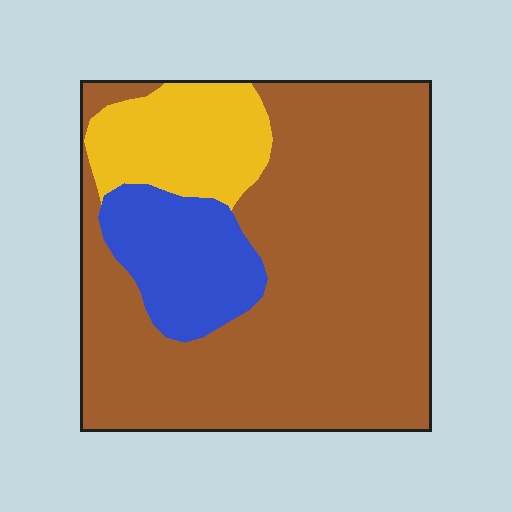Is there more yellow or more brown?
Brown.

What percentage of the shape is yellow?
Yellow takes up about one sixth (1/6) of the shape.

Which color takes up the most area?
Brown, at roughly 70%.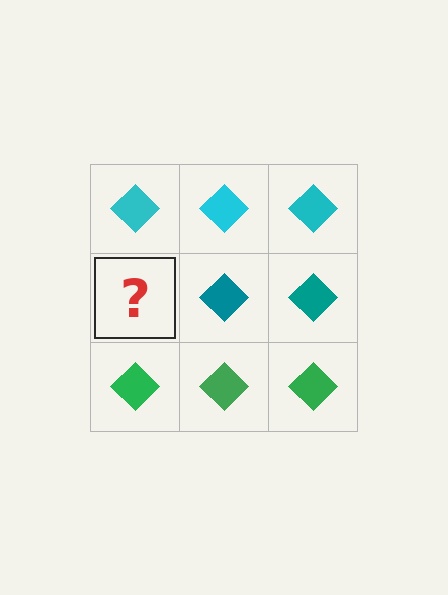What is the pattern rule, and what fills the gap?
The rule is that each row has a consistent color. The gap should be filled with a teal diamond.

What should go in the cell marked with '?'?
The missing cell should contain a teal diamond.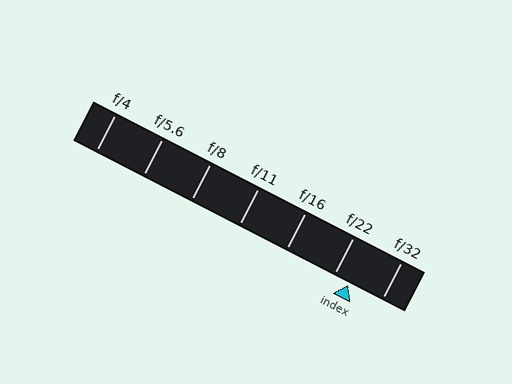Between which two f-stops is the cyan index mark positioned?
The index mark is between f/22 and f/32.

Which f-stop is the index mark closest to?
The index mark is closest to f/22.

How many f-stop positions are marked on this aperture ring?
There are 7 f-stop positions marked.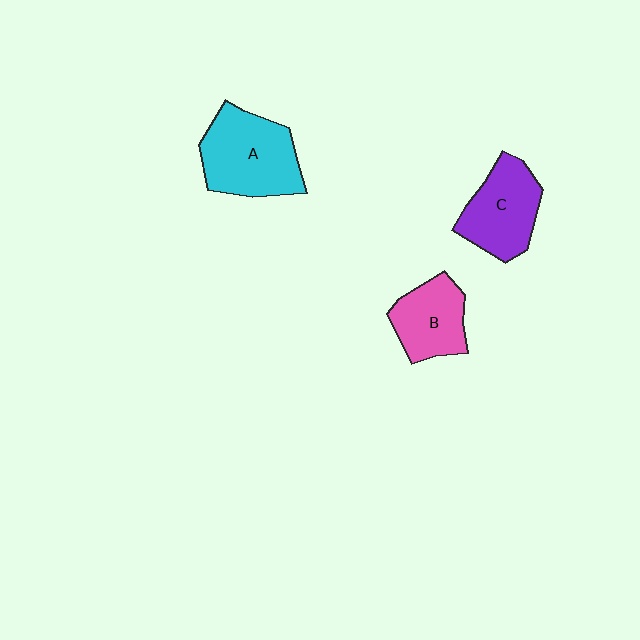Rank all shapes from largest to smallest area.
From largest to smallest: A (cyan), C (purple), B (pink).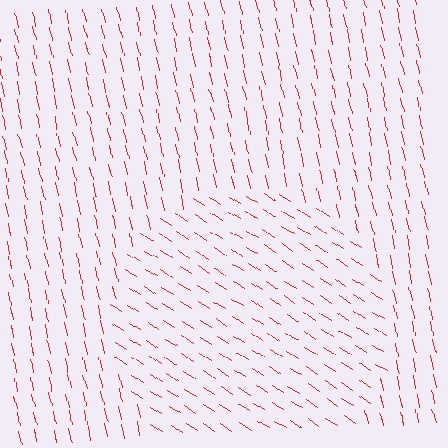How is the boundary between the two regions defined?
The boundary is defined purely by a change in line orientation (approximately 45 degrees difference). All lines are the same color and thickness.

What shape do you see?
I see a circle.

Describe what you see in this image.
The image is filled with small red line segments. A circle region in the image has lines oriented differently from the surrounding lines, creating a visible texture boundary.